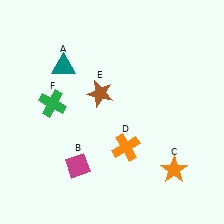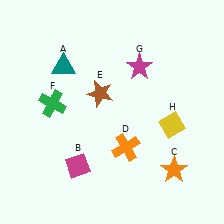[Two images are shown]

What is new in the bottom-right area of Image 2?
A yellow diamond (H) was added in the bottom-right area of Image 2.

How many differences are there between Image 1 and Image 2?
There are 2 differences between the two images.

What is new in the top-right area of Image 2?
A magenta star (G) was added in the top-right area of Image 2.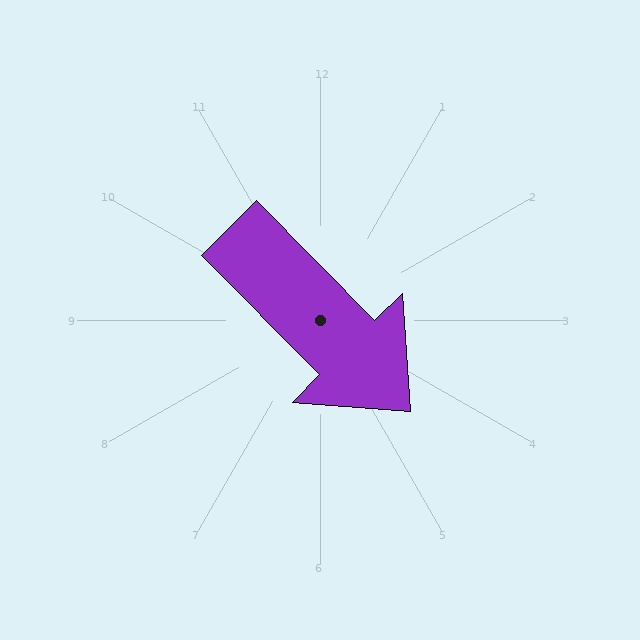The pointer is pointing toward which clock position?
Roughly 5 o'clock.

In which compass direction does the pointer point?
Southeast.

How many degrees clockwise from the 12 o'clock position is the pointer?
Approximately 135 degrees.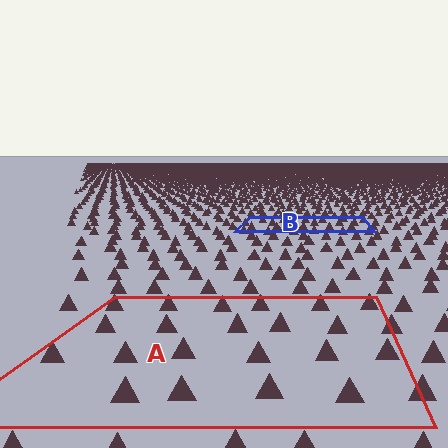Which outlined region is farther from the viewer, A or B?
Region B is farther from the viewer — the texture elements inside it appear smaller and more densely packed.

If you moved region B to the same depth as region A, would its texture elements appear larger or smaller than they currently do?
They would appear larger. At a closer depth, the same texture elements are projected at a bigger on-screen size.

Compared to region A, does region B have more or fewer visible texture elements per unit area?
Region B has more texture elements per unit area — they are packed more densely because it is farther away.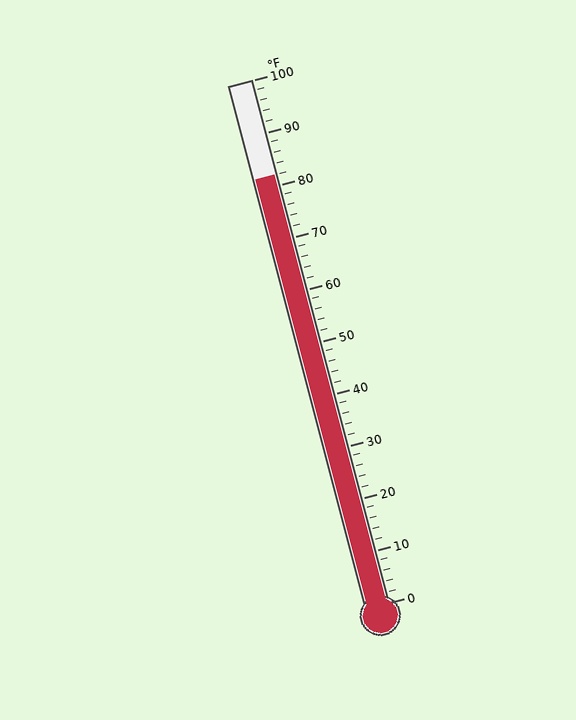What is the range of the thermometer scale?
The thermometer scale ranges from 0°F to 100°F.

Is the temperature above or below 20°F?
The temperature is above 20°F.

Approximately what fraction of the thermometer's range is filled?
The thermometer is filled to approximately 80% of its range.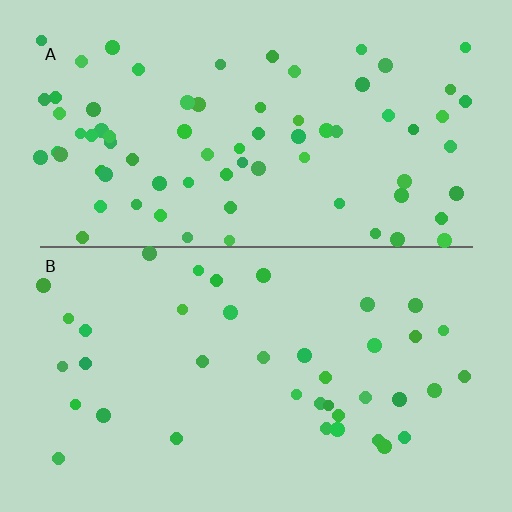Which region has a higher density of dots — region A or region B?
A (the top).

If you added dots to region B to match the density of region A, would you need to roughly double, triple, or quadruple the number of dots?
Approximately double.